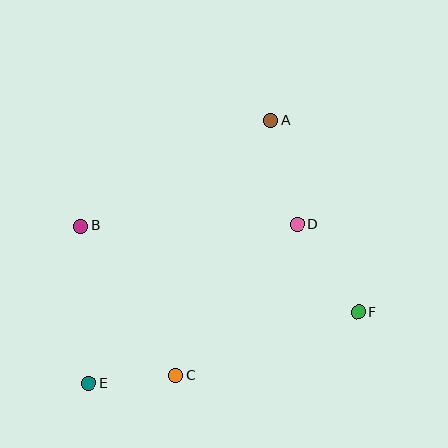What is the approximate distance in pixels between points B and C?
The distance between B and C is approximately 177 pixels.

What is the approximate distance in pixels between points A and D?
The distance between A and D is approximately 107 pixels.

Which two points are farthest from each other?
Points A and E are farthest from each other.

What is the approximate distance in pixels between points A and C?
The distance between A and C is approximately 272 pixels.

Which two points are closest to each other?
Points C and E are closest to each other.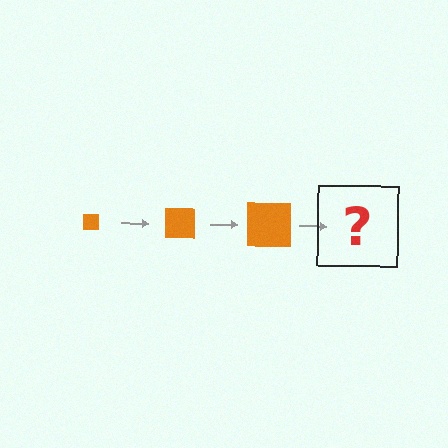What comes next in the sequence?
The next element should be an orange square, larger than the previous one.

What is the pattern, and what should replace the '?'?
The pattern is that the square gets progressively larger each step. The '?' should be an orange square, larger than the previous one.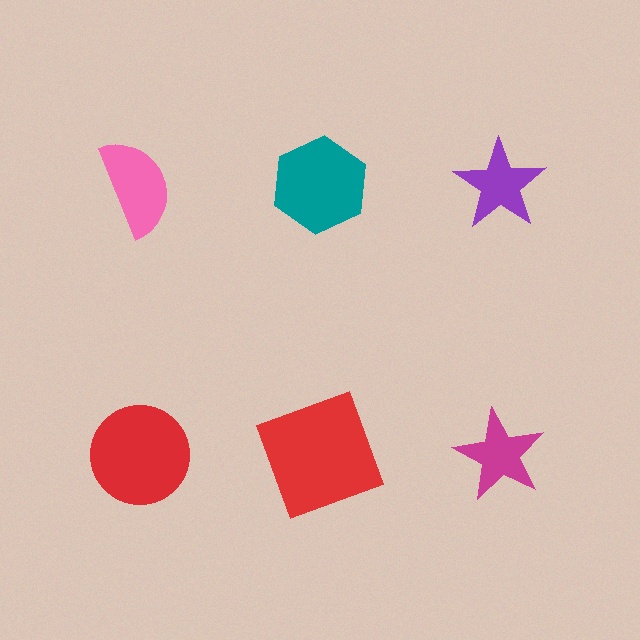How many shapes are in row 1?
3 shapes.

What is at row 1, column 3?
A purple star.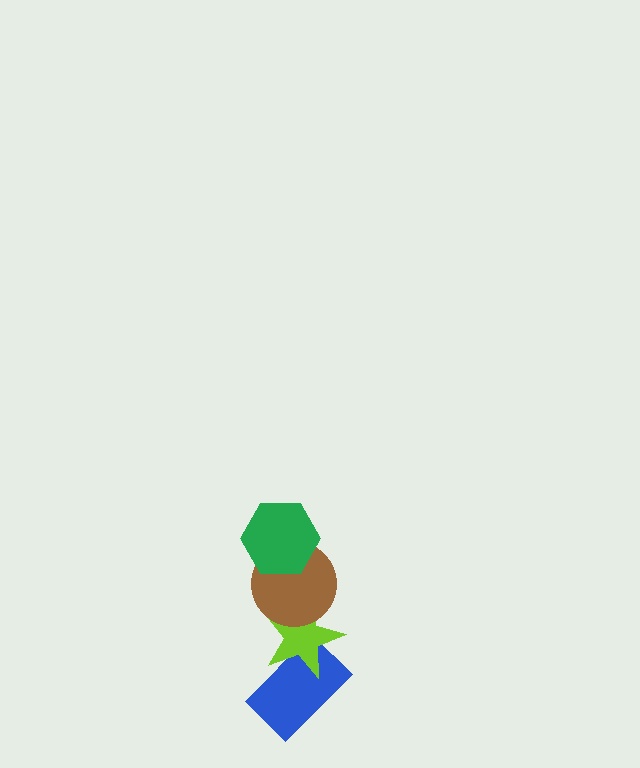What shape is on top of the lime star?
The brown circle is on top of the lime star.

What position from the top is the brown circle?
The brown circle is 2nd from the top.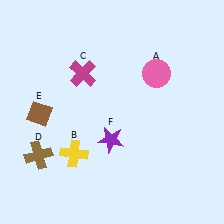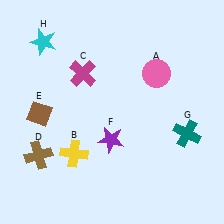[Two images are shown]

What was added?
A teal cross (G), a cyan star (H) were added in Image 2.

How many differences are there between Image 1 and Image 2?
There are 2 differences between the two images.